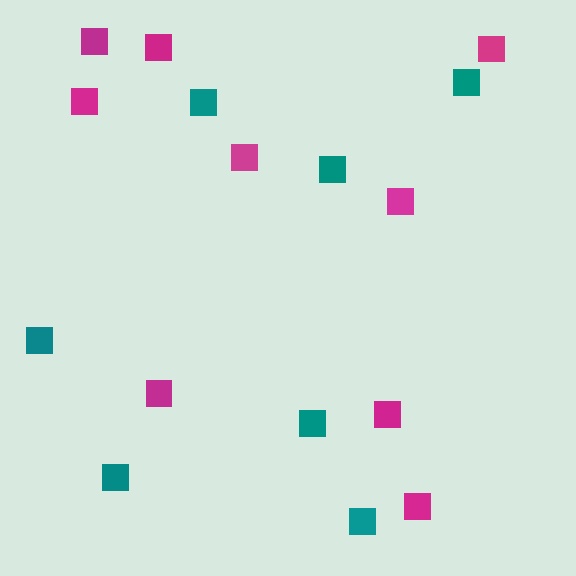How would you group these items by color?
There are 2 groups: one group of magenta squares (9) and one group of teal squares (7).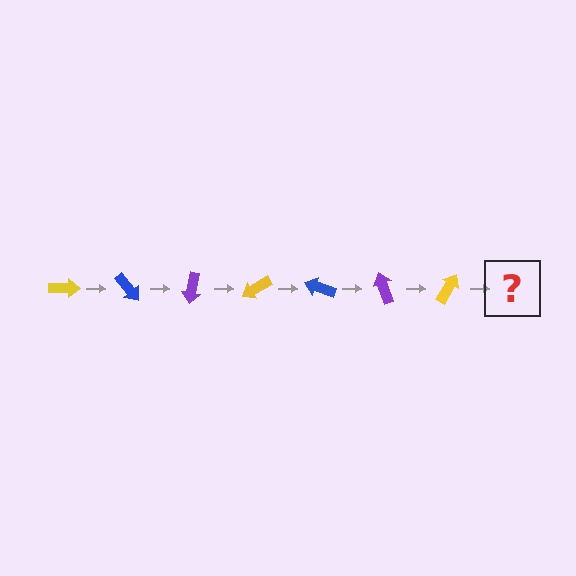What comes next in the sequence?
The next element should be a blue arrow, rotated 350 degrees from the start.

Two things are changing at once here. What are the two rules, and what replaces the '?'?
The two rules are that it rotates 50 degrees each step and the color cycles through yellow, blue, and purple. The '?' should be a blue arrow, rotated 350 degrees from the start.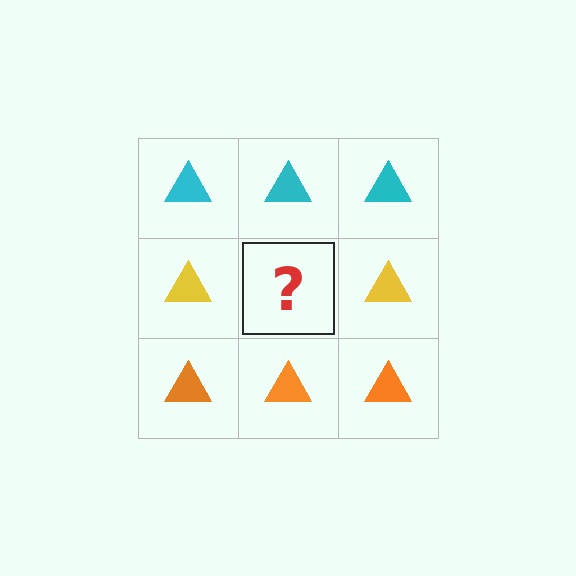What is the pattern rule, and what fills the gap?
The rule is that each row has a consistent color. The gap should be filled with a yellow triangle.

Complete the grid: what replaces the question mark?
The question mark should be replaced with a yellow triangle.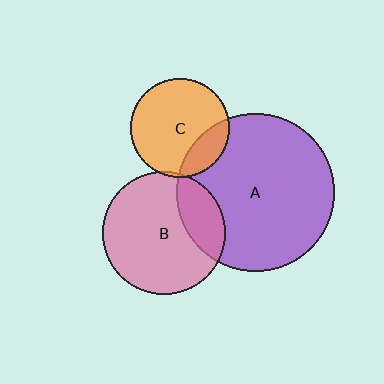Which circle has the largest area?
Circle A (purple).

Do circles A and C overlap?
Yes.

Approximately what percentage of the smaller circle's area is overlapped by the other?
Approximately 20%.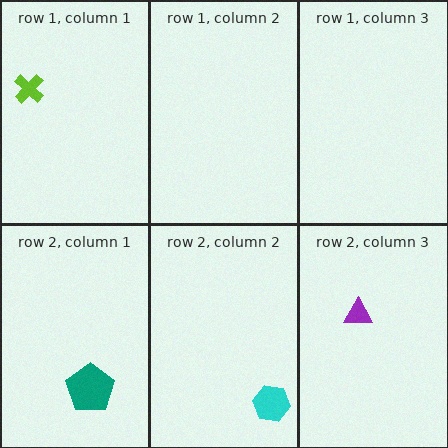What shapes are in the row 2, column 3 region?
The purple triangle.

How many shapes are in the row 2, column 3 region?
1.